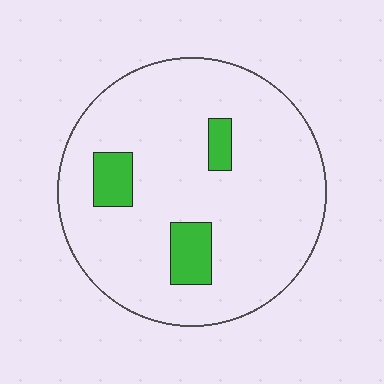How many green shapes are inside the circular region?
3.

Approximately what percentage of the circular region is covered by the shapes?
Approximately 10%.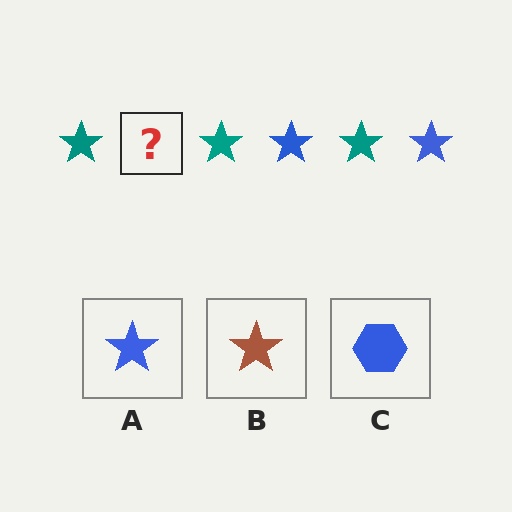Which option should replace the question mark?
Option A.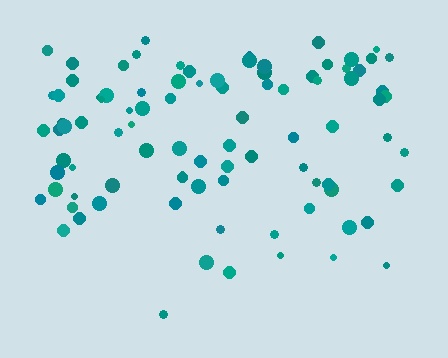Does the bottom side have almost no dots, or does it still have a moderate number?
Still a moderate number, just noticeably fewer than the top.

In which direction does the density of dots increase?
From bottom to top, with the top side densest.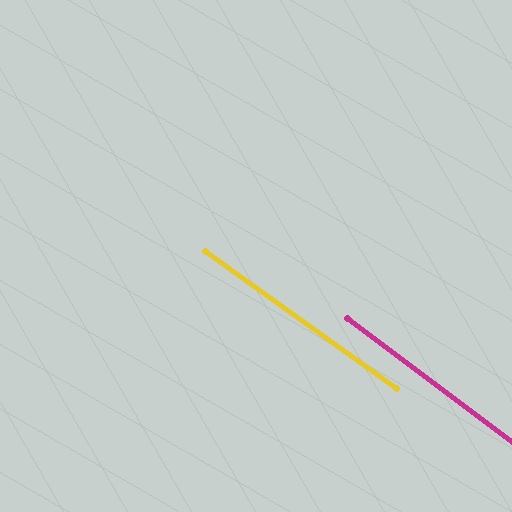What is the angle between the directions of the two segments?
Approximately 1 degree.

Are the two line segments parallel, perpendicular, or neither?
Parallel — their directions differ by only 1.0°.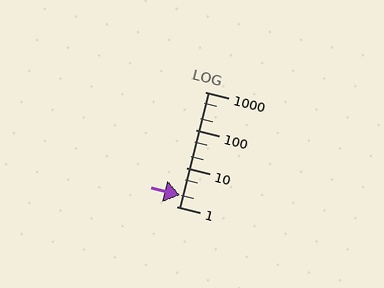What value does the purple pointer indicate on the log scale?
The pointer indicates approximately 2.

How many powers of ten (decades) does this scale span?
The scale spans 3 decades, from 1 to 1000.